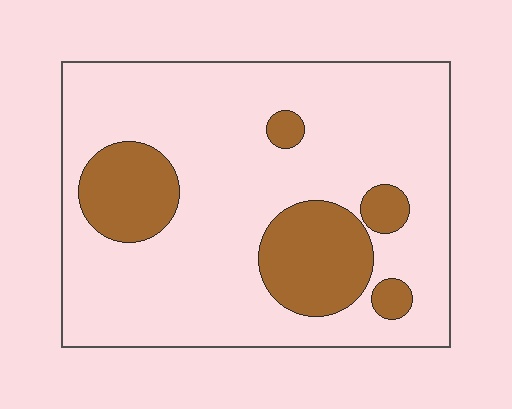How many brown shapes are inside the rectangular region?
5.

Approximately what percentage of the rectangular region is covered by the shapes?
Approximately 20%.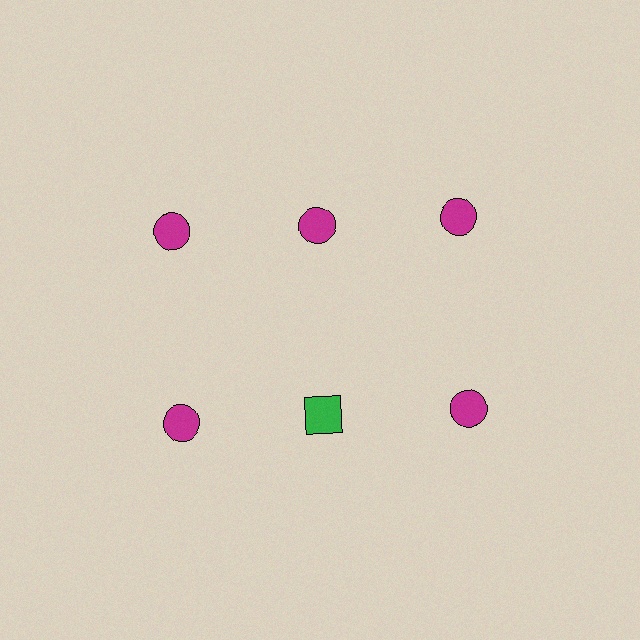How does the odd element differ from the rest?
It differs in both color (green instead of magenta) and shape (square instead of circle).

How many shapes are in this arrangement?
There are 6 shapes arranged in a grid pattern.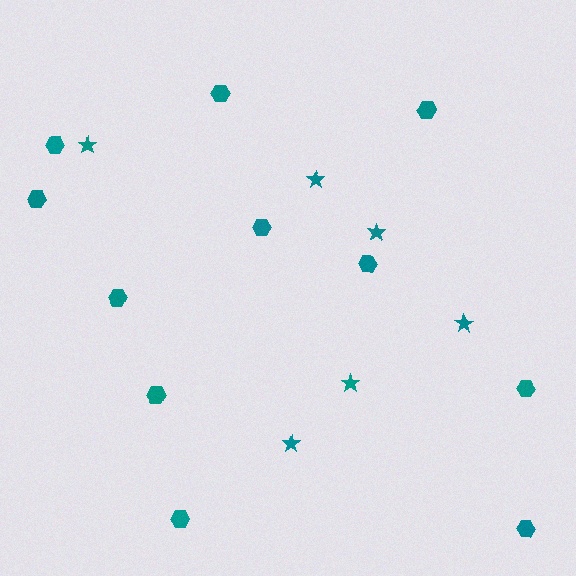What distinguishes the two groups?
There are 2 groups: one group of stars (6) and one group of hexagons (11).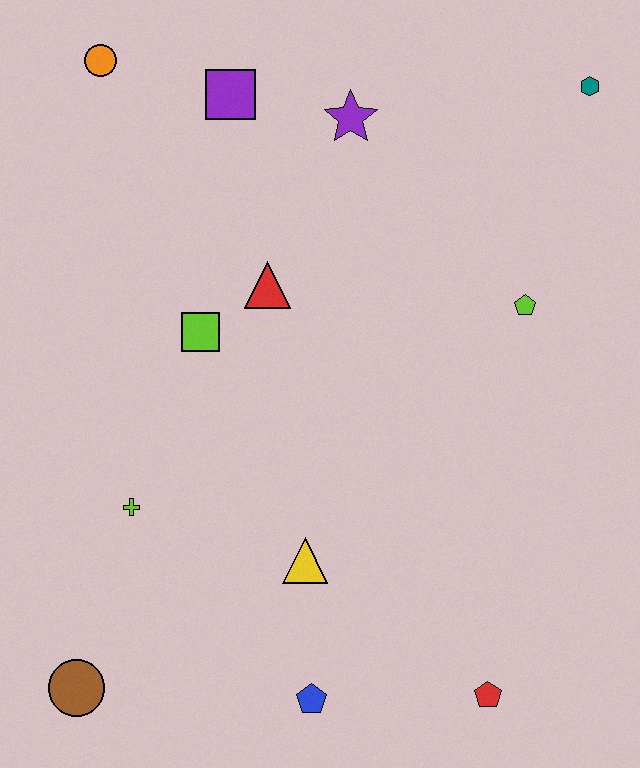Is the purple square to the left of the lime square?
No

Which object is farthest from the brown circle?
The teal hexagon is farthest from the brown circle.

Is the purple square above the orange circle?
No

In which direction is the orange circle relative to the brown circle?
The orange circle is above the brown circle.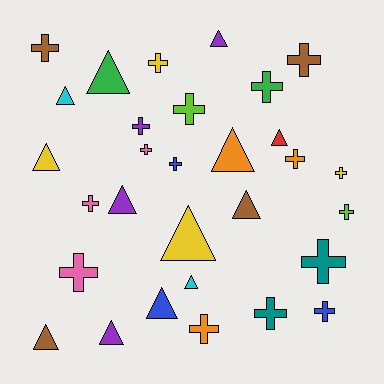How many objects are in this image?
There are 30 objects.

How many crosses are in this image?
There are 17 crosses.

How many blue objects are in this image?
There are 3 blue objects.